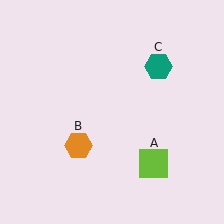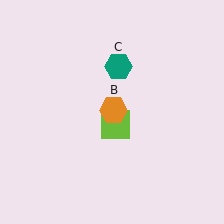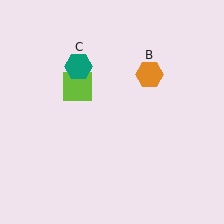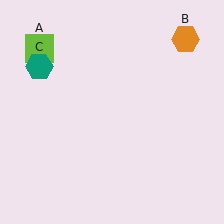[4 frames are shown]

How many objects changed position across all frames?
3 objects changed position: lime square (object A), orange hexagon (object B), teal hexagon (object C).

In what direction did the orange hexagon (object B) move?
The orange hexagon (object B) moved up and to the right.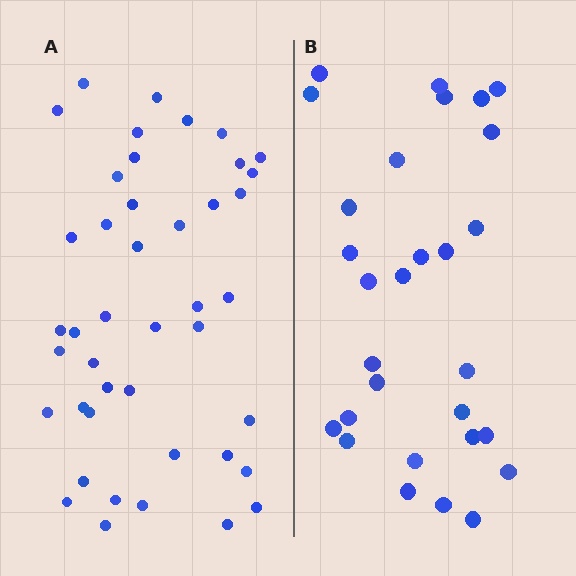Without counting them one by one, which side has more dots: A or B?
Region A (the left region) has more dots.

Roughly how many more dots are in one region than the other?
Region A has approximately 15 more dots than region B.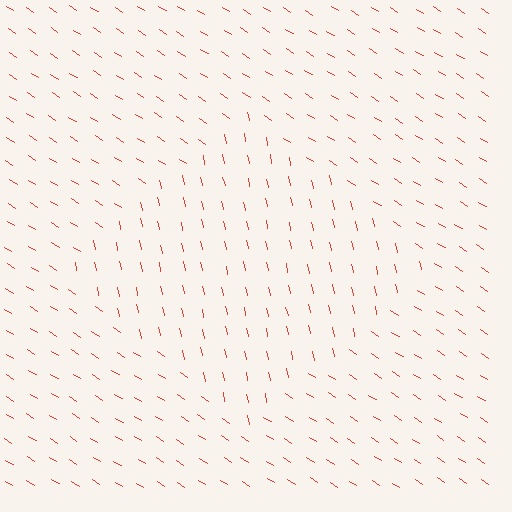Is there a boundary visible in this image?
Yes, there is a texture boundary formed by a change in line orientation.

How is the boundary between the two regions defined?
The boundary is defined purely by a change in line orientation (approximately 45 degrees difference). All lines are the same color and thickness.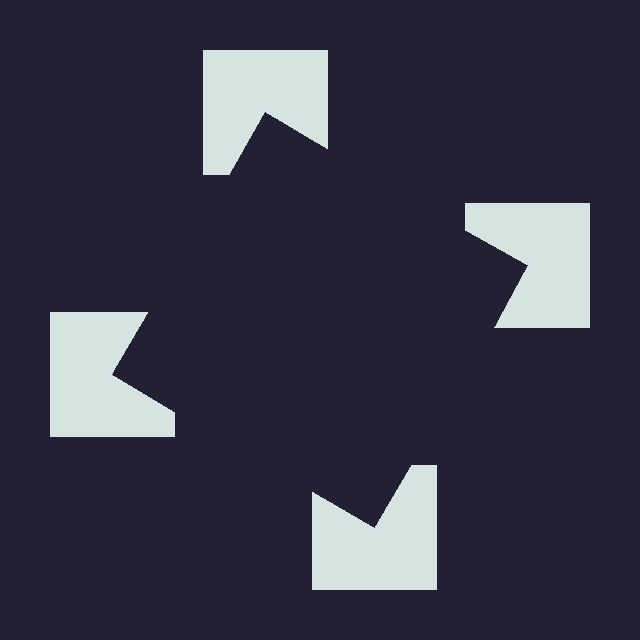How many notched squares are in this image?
There are 4 — one at each vertex of the illusory square.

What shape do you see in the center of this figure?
An illusory square — its edges are inferred from the aligned wedge cuts in the notched squares, not physically drawn.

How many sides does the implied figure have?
4 sides.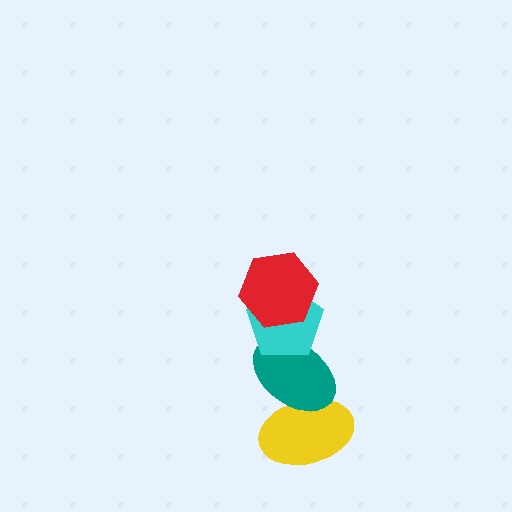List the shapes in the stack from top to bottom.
From top to bottom: the red hexagon, the cyan pentagon, the teal ellipse, the yellow ellipse.